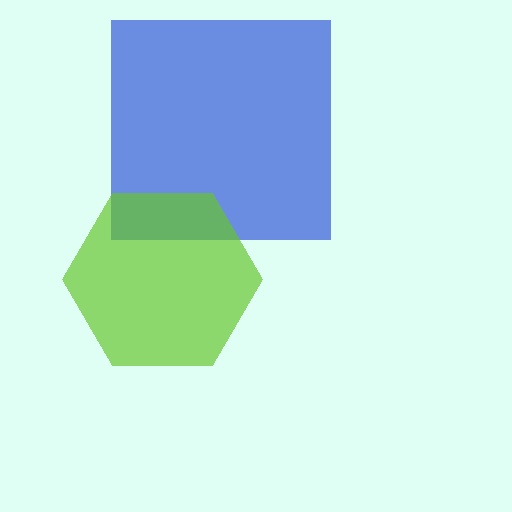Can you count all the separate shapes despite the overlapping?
Yes, there are 2 separate shapes.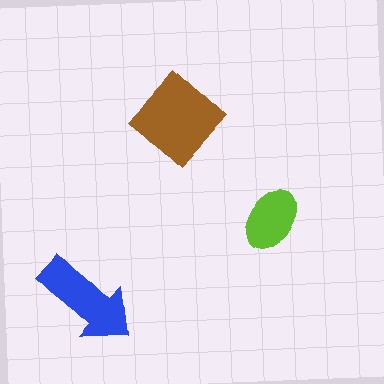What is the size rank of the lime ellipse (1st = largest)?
3rd.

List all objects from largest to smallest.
The brown diamond, the blue arrow, the lime ellipse.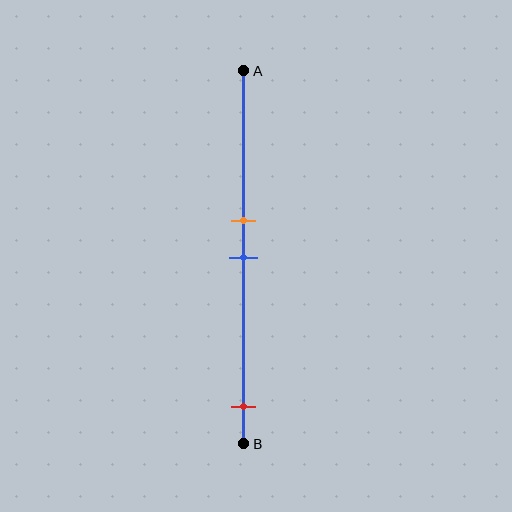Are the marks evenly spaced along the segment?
No, the marks are not evenly spaced.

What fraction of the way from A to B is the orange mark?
The orange mark is approximately 40% (0.4) of the way from A to B.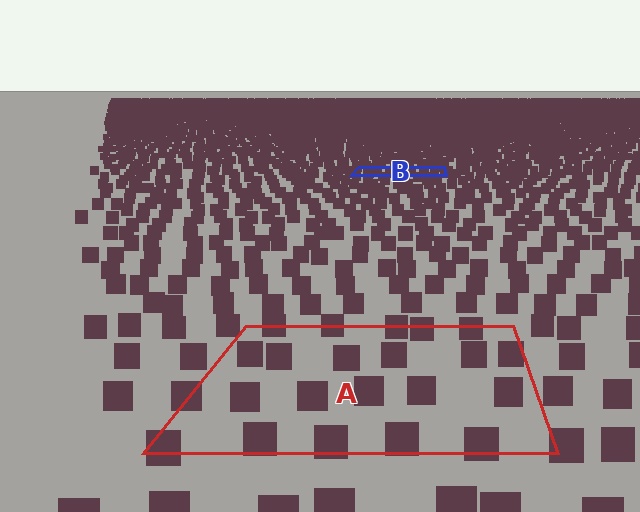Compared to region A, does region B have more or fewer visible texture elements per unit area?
Region B has more texture elements per unit area — they are packed more densely because it is farther away.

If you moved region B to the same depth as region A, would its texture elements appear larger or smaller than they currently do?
They would appear larger. At a closer depth, the same texture elements are projected at a bigger on-screen size.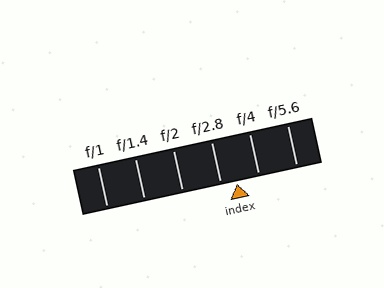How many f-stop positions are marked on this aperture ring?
There are 6 f-stop positions marked.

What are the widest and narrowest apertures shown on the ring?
The widest aperture shown is f/1 and the narrowest is f/5.6.